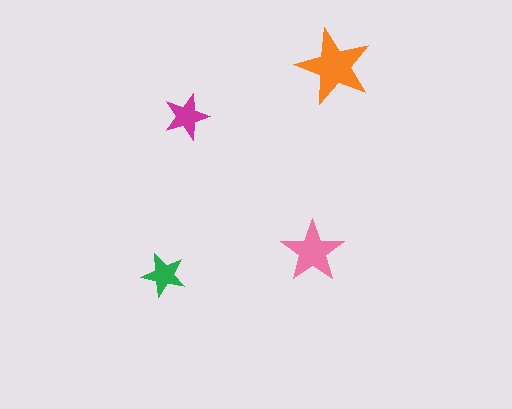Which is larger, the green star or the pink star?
The pink one.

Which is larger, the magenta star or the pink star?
The pink one.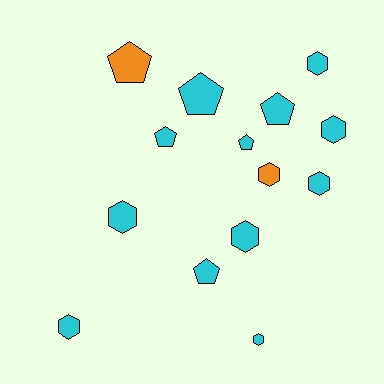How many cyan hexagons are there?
There are 7 cyan hexagons.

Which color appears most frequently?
Cyan, with 12 objects.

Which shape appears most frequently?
Hexagon, with 8 objects.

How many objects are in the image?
There are 14 objects.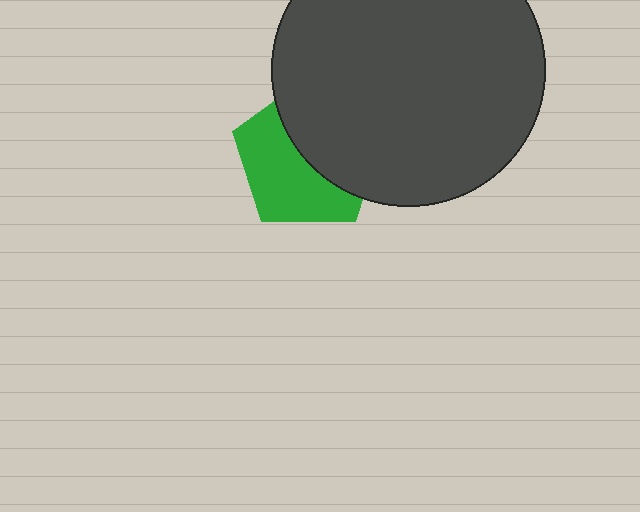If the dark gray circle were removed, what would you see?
You would see the complete green pentagon.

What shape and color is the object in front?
The object in front is a dark gray circle.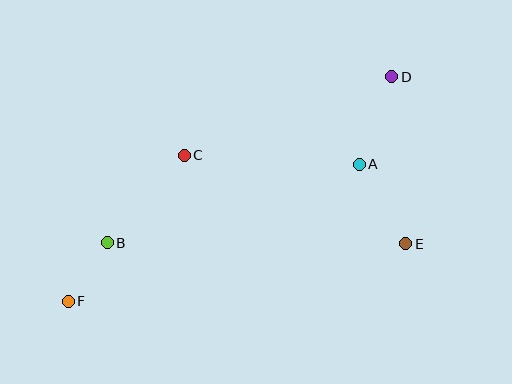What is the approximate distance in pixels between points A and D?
The distance between A and D is approximately 93 pixels.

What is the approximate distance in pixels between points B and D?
The distance between B and D is approximately 329 pixels.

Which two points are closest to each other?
Points B and F are closest to each other.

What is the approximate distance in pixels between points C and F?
The distance between C and F is approximately 186 pixels.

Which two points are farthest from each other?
Points D and F are farthest from each other.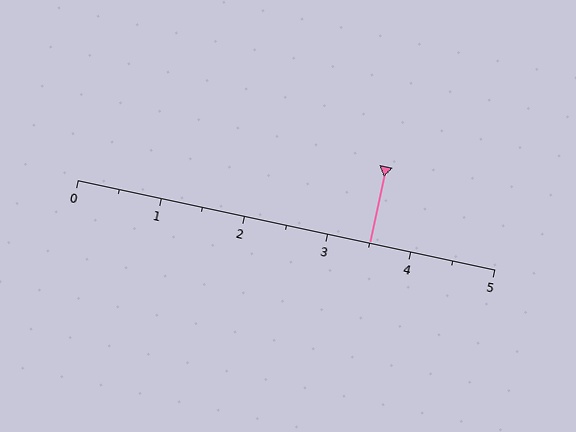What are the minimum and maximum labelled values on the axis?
The axis runs from 0 to 5.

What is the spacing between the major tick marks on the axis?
The major ticks are spaced 1 apart.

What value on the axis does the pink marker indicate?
The marker indicates approximately 3.5.